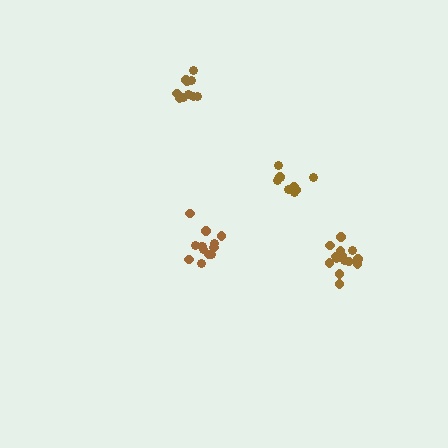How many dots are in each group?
Group 1: 13 dots, Group 2: 15 dots, Group 3: 11 dots, Group 4: 9 dots (48 total).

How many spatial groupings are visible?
There are 4 spatial groupings.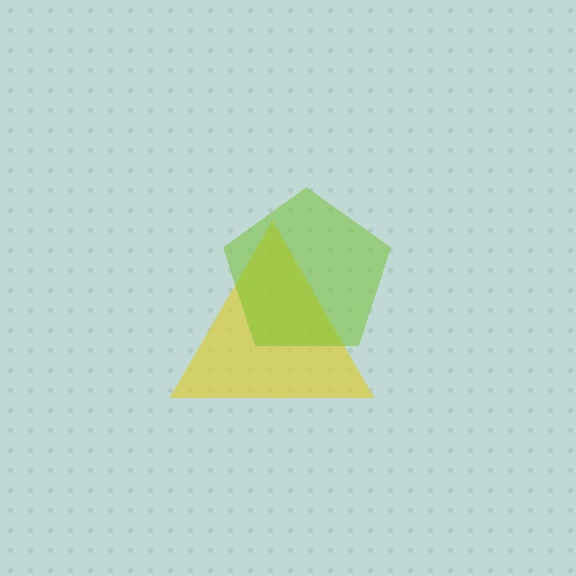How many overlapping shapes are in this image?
There are 2 overlapping shapes in the image.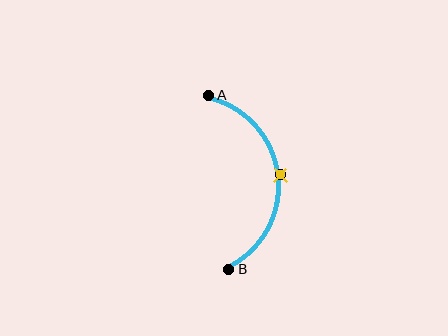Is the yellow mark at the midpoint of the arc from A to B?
Yes. The yellow mark lies on the arc at equal arc-length from both A and B — it is the arc midpoint.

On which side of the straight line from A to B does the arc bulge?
The arc bulges to the right of the straight line connecting A and B.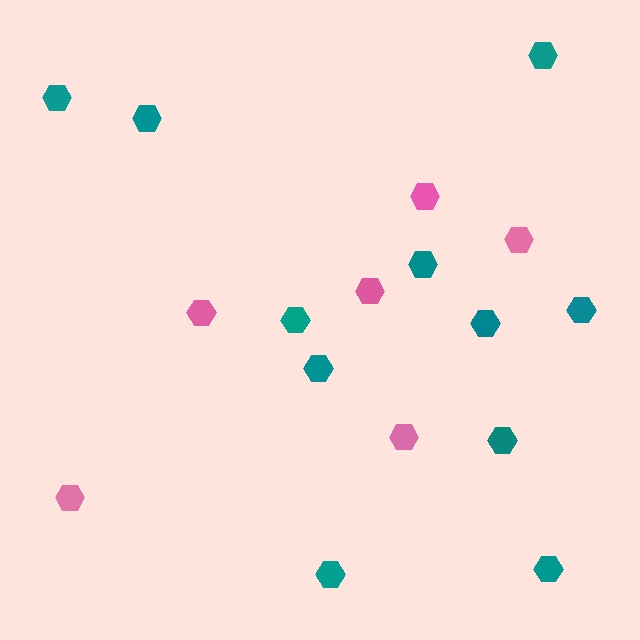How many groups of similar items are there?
There are 2 groups: one group of pink hexagons (6) and one group of teal hexagons (11).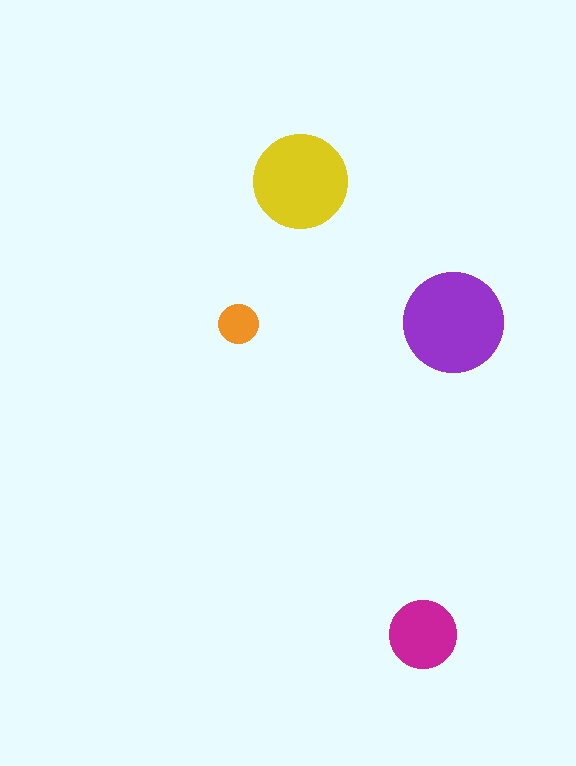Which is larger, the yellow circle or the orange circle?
The yellow one.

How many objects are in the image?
There are 4 objects in the image.